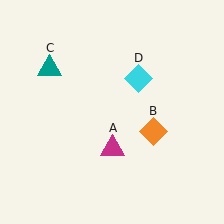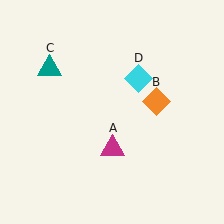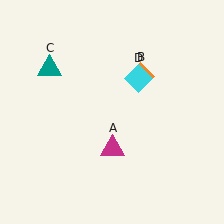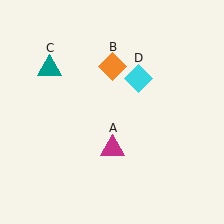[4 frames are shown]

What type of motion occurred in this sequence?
The orange diamond (object B) rotated counterclockwise around the center of the scene.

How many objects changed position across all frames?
1 object changed position: orange diamond (object B).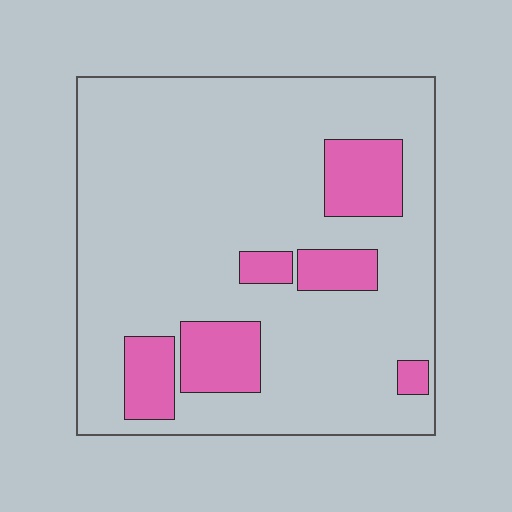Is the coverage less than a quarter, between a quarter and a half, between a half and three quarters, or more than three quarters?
Less than a quarter.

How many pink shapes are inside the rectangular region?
6.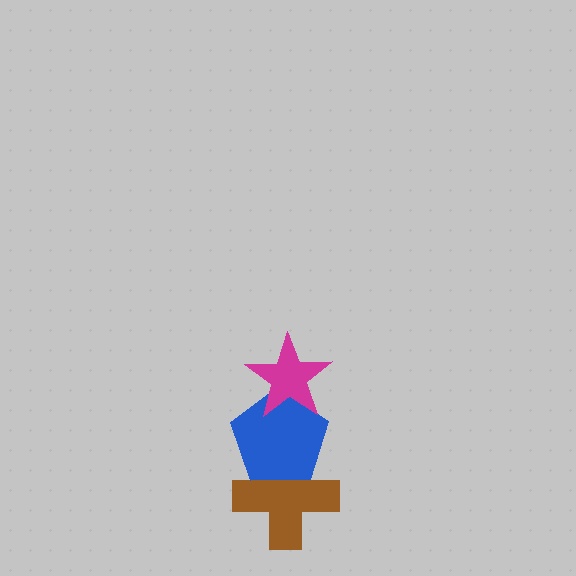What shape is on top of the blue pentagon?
The magenta star is on top of the blue pentagon.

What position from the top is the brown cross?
The brown cross is 3rd from the top.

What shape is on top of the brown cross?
The blue pentagon is on top of the brown cross.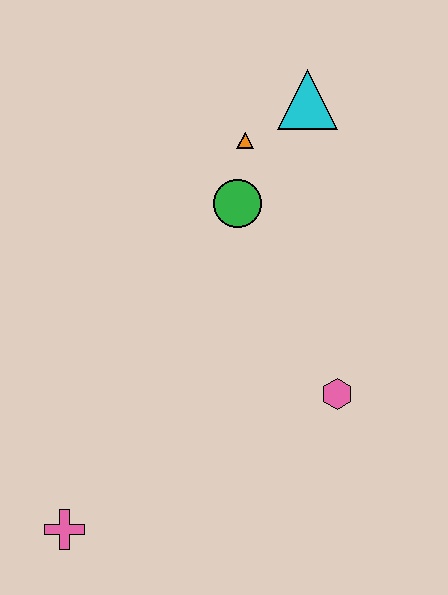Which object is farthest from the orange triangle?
The pink cross is farthest from the orange triangle.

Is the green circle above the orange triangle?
No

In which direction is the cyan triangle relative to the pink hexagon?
The cyan triangle is above the pink hexagon.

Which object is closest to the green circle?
The orange triangle is closest to the green circle.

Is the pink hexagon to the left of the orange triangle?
No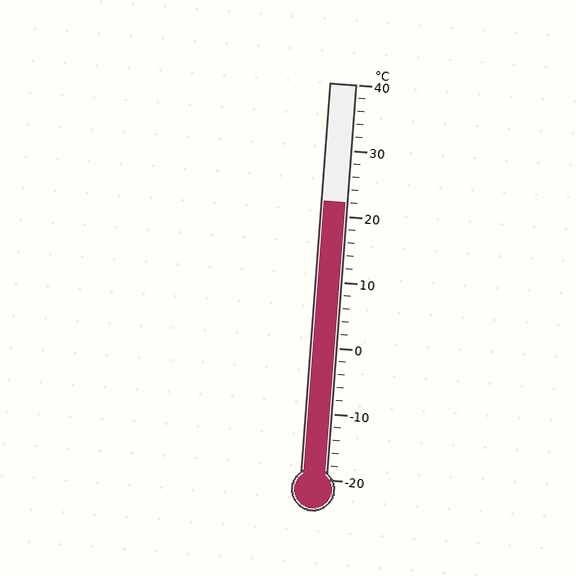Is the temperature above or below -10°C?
The temperature is above -10°C.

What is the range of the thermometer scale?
The thermometer scale ranges from -20°C to 40°C.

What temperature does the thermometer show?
The thermometer shows approximately 22°C.